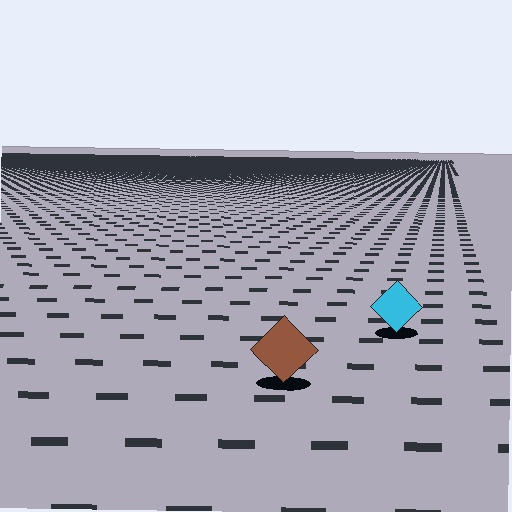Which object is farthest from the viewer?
The cyan diamond is farthest from the viewer. It appears smaller and the ground texture around it is denser.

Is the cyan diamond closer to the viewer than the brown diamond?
No. The brown diamond is closer — you can tell from the texture gradient: the ground texture is coarser near it.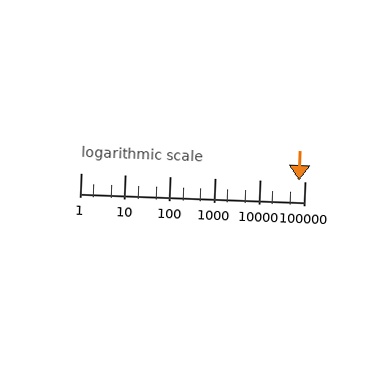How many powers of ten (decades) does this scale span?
The scale spans 5 decades, from 1 to 100000.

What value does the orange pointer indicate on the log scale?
The pointer indicates approximately 76000.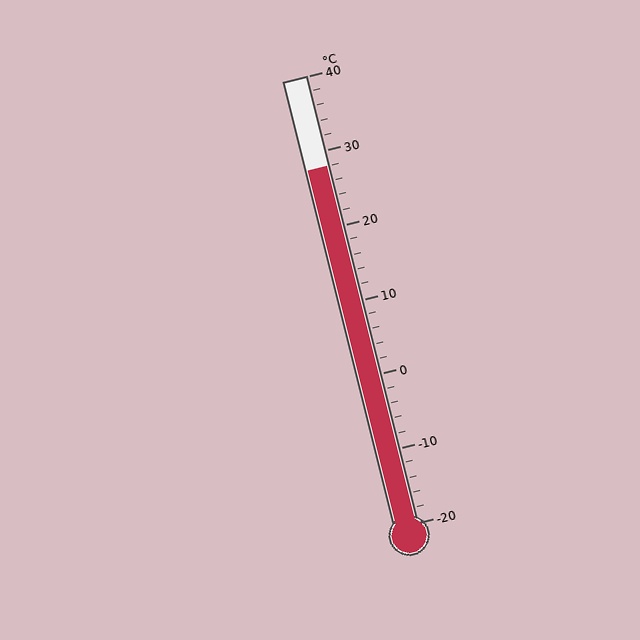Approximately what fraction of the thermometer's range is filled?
The thermometer is filled to approximately 80% of its range.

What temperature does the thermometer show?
The thermometer shows approximately 28°C.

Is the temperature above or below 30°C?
The temperature is below 30°C.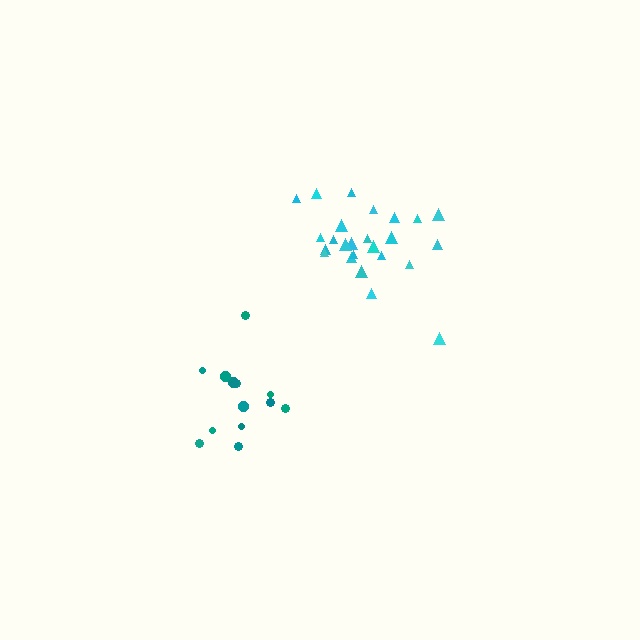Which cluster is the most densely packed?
Cyan.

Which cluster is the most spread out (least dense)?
Teal.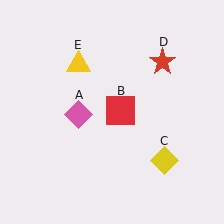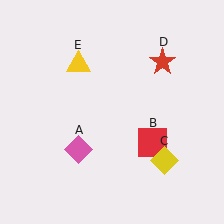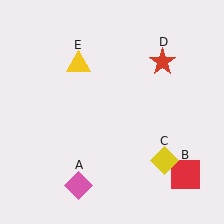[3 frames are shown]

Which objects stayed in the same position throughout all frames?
Yellow diamond (object C) and red star (object D) and yellow triangle (object E) remained stationary.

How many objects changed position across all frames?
2 objects changed position: pink diamond (object A), red square (object B).